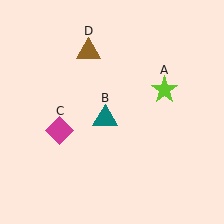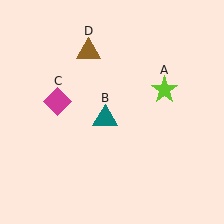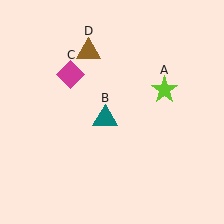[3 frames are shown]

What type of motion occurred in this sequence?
The magenta diamond (object C) rotated clockwise around the center of the scene.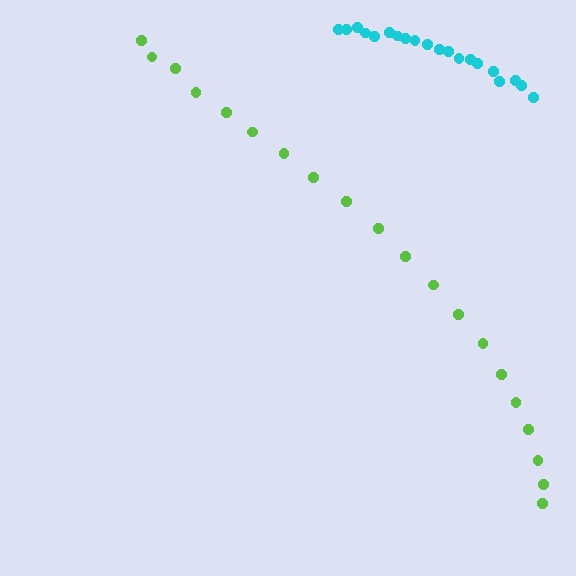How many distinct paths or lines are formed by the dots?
There are 2 distinct paths.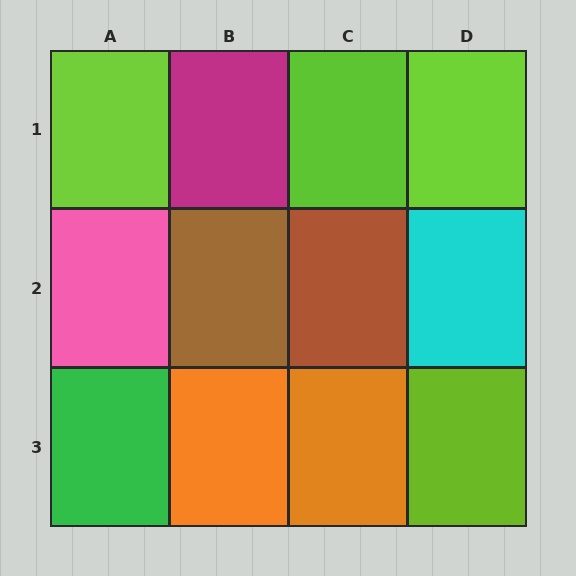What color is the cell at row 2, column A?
Pink.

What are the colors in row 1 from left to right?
Lime, magenta, lime, lime.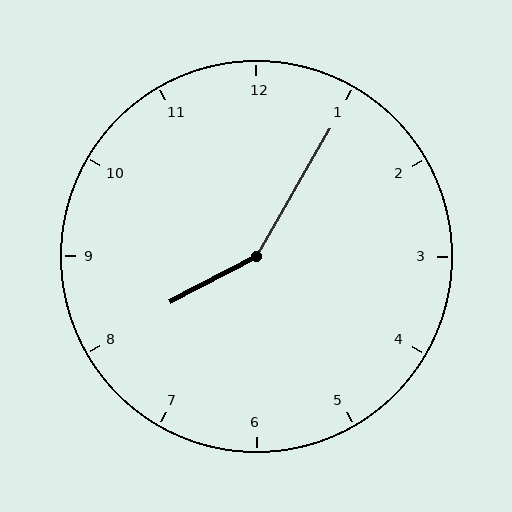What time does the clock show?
8:05.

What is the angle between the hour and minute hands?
Approximately 148 degrees.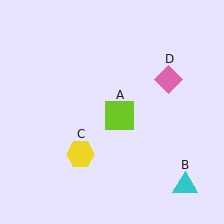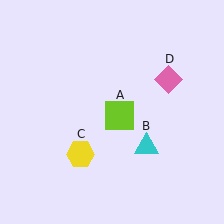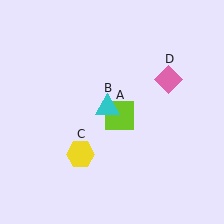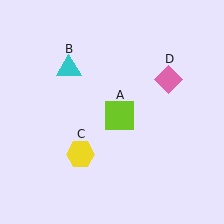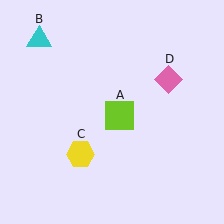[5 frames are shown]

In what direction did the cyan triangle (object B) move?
The cyan triangle (object B) moved up and to the left.